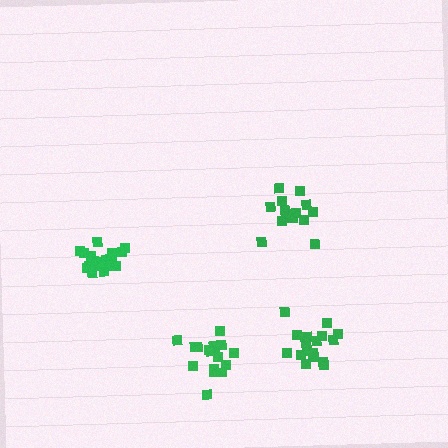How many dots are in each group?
Group 1: 17 dots, Group 2: 17 dots, Group 3: 15 dots, Group 4: 21 dots (70 total).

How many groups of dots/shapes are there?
There are 4 groups.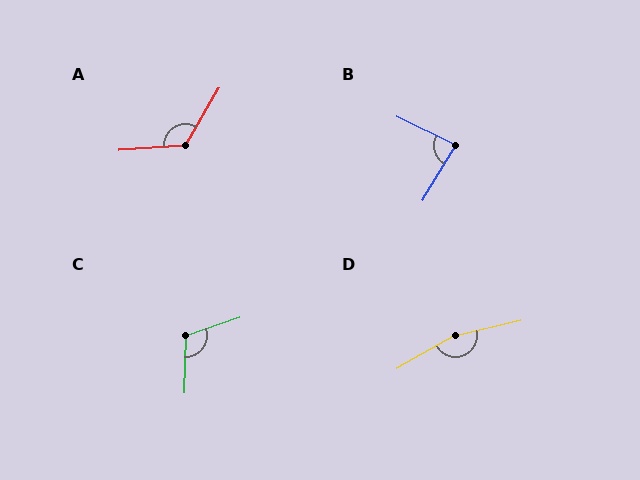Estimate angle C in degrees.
Approximately 111 degrees.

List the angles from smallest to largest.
B (84°), C (111°), A (124°), D (163°).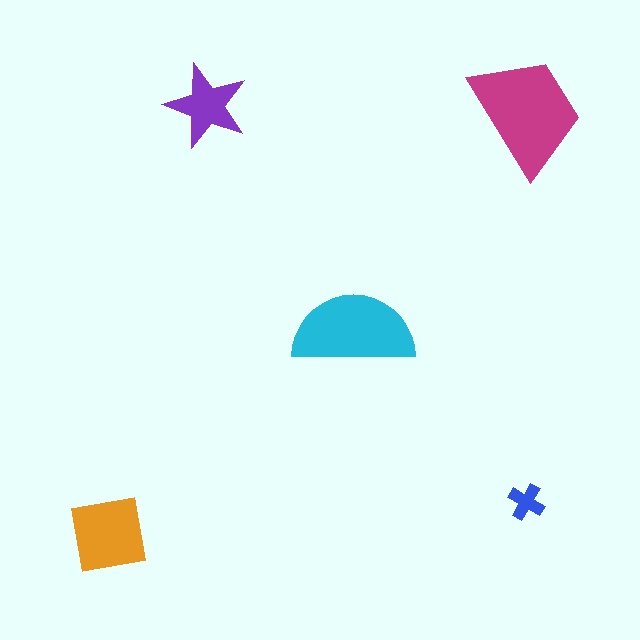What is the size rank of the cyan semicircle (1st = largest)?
2nd.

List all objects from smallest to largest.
The blue cross, the purple star, the orange square, the cyan semicircle, the magenta trapezoid.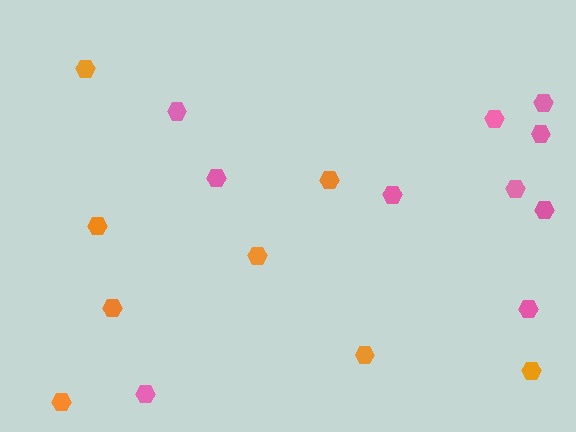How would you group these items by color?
There are 2 groups: one group of pink hexagons (10) and one group of orange hexagons (8).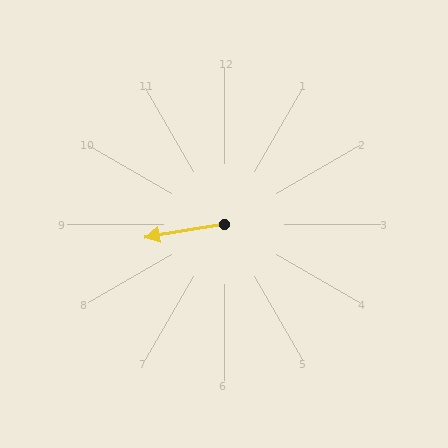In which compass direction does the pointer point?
West.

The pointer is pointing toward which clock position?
Roughly 9 o'clock.